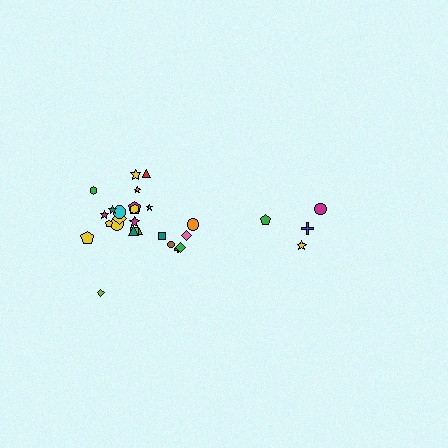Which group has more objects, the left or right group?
The left group.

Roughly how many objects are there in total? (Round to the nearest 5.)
Roughly 30 objects in total.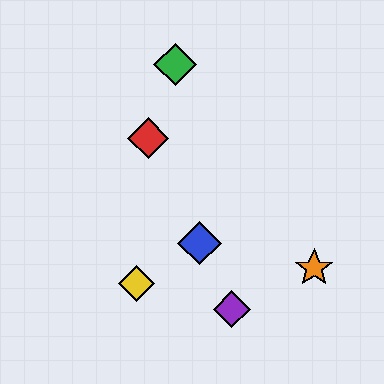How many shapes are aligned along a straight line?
3 shapes (the red diamond, the blue diamond, the purple diamond) are aligned along a straight line.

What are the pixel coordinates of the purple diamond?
The purple diamond is at (232, 309).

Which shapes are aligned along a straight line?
The red diamond, the blue diamond, the purple diamond are aligned along a straight line.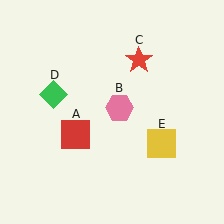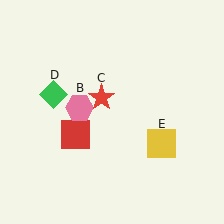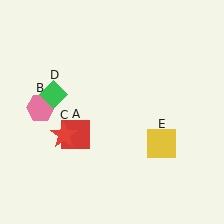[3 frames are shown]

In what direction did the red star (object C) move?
The red star (object C) moved down and to the left.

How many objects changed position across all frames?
2 objects changed position: pink hexagon (object B), red star (object C).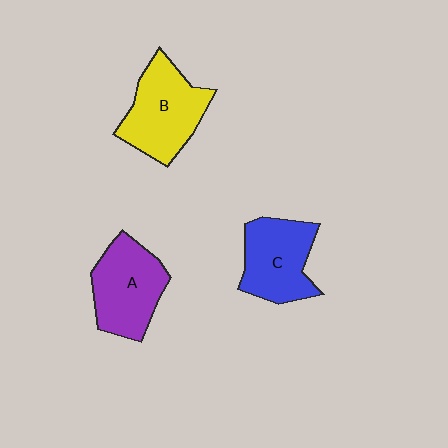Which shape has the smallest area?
Shape C (blue).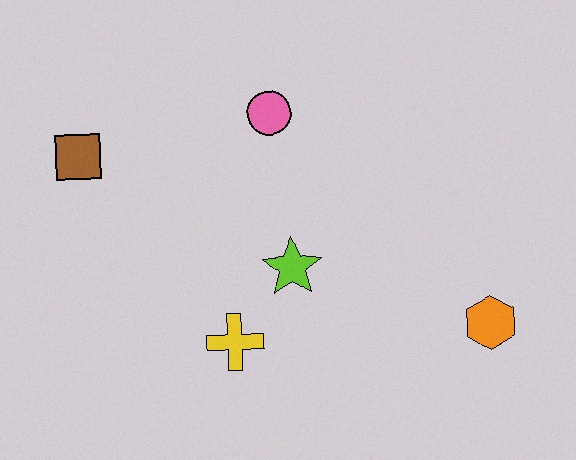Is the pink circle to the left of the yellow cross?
No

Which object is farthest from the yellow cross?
The orange hexagon is farthest from the yellow cross.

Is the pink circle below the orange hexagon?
No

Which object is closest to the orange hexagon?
The lime star is closest to the orange hexagon.